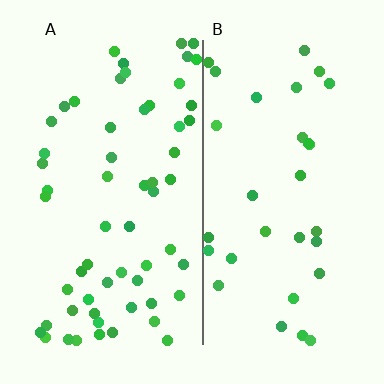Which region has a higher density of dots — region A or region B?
A (the left).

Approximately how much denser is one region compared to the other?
Approximately 1.9× — region A over region B.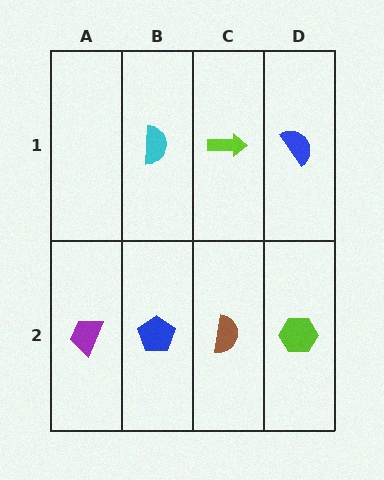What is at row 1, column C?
A lime arrow.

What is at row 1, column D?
A blue semicircle.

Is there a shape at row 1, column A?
No, that cell is empty.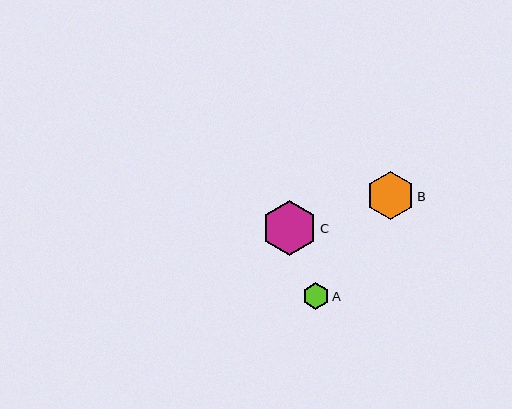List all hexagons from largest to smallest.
From largest to smallest: C, B, A.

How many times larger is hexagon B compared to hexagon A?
Hexagon B is approximately 1.8 times the size of hexagon A.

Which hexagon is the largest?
Hexagon C is the largest with a size of approximately 56 pixels.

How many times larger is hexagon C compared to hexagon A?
Hexagon C is approximately 2.1 times the size of hexagon A.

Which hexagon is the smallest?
Hexagon A is the smallest with a size of approximately 27 pixels.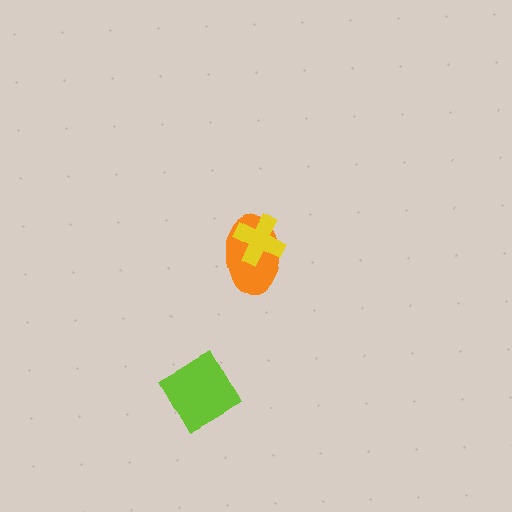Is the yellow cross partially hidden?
No, no other shape covers it.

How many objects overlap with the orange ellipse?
1 object overlaps with the orange ellipse.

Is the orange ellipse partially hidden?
Yes, it is partially covered by another shape.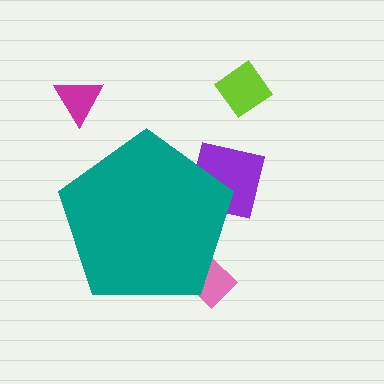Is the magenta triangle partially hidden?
No, the magenta triangle is fully visible.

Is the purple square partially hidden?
Yes, the purple square is partially hidden behind the teal pentagon.